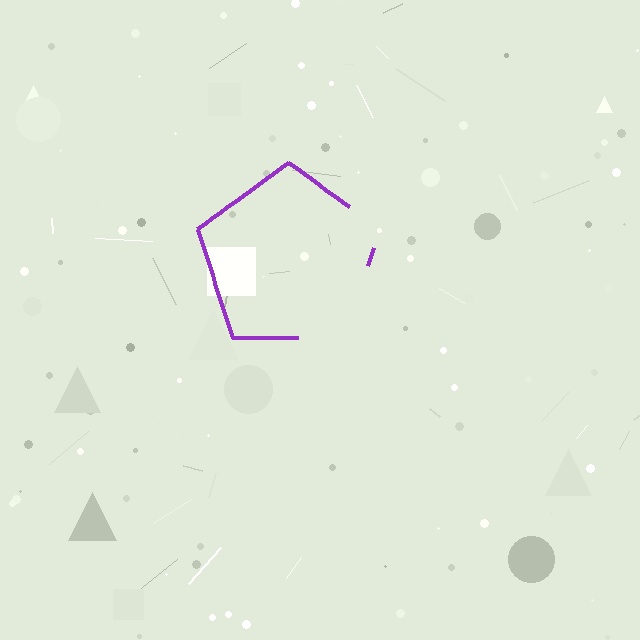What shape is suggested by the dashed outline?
The dashed outline suggests a pentagon.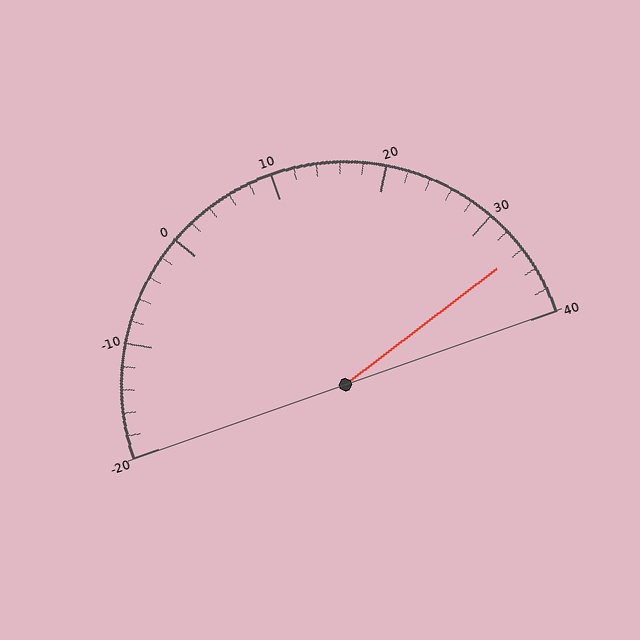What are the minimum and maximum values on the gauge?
The gauge ranges from -20 to 40.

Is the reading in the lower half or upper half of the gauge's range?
The reading is in the upper half of the range (-20 to 40).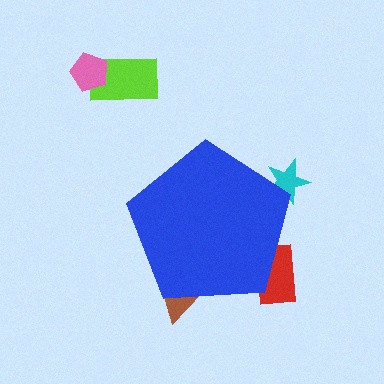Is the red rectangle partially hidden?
Yes, the red rectangle is partially hidden behind the blue pentagon.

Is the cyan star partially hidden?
Yes, the cyan star is partially hidden behind the blue pentagon.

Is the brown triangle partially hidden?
Yes, the brown triangle is partially hidden behind the blue pentagon.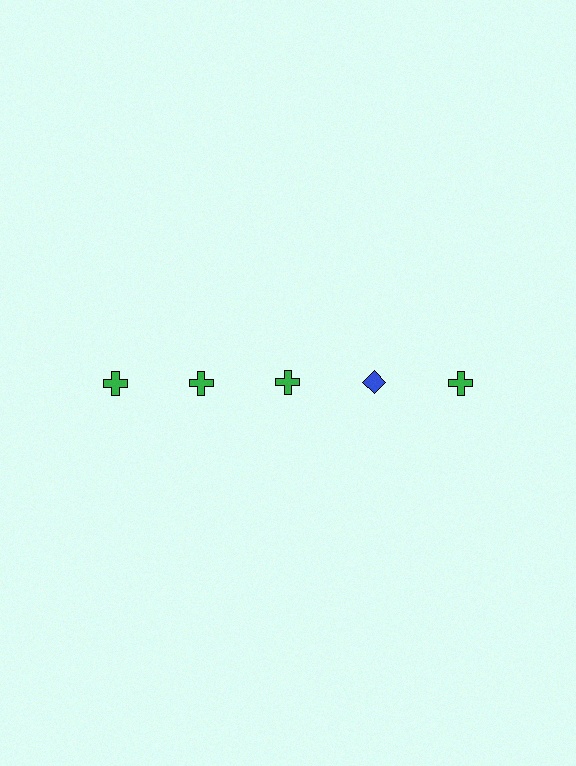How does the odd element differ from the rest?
It differs in both color (blue instead of green) and shape (diamond instead of cross).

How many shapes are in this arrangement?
There are 5 shapes arranged in a grid pattern.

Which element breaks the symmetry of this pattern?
The blue diamond in the top row, second from right column breaks the symmetry. All other shapes are green crosses.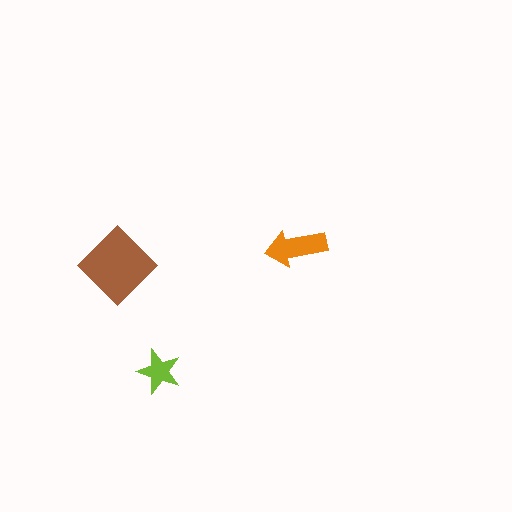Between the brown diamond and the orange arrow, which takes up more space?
The brown diamond.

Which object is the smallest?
The lime star.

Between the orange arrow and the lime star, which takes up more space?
The orange arrow.